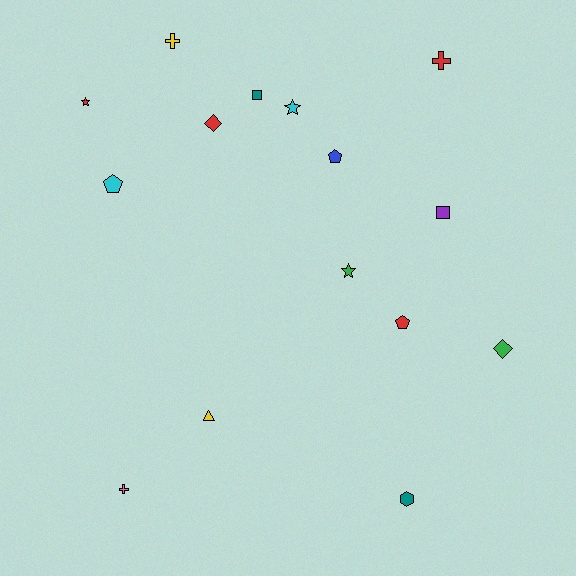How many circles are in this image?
There are no circles.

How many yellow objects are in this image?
There are 2 yellow objects.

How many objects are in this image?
There are 15 objects.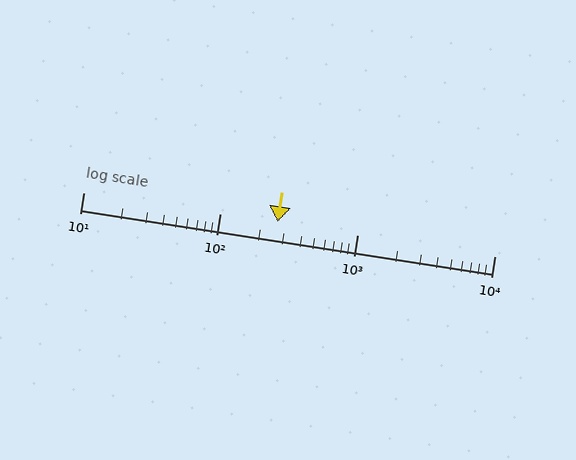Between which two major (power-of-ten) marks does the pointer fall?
The pointer is between 100 and 1000.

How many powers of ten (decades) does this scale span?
The scale spans 3 decades, from 10 to 10000.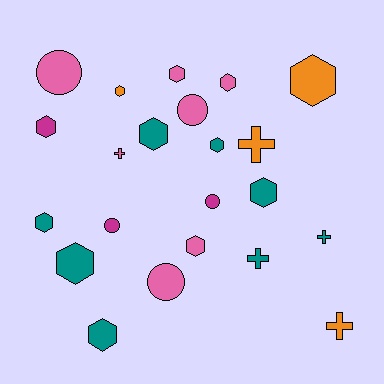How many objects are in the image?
There are 22 objects.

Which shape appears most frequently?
Hexagon, with 12 objects.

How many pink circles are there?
There are 3 pink circles.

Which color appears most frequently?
Teal, with 8 objects.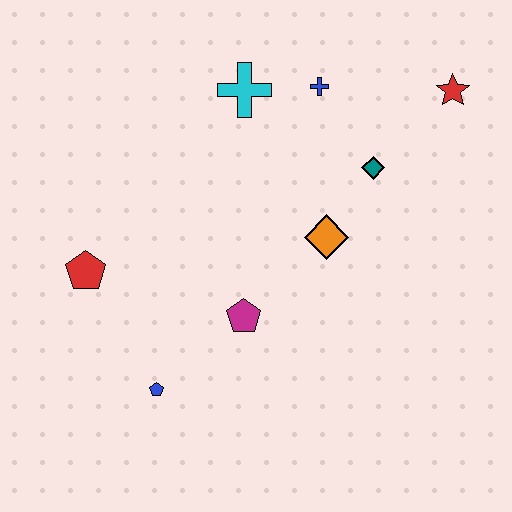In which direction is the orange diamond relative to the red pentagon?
The orange diamond is to the right of the red pentagon.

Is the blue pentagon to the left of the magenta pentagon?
Yes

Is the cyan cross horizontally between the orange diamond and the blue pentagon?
Yes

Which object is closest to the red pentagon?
The blue pentagon is closest to the red pentagon.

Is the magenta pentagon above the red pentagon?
No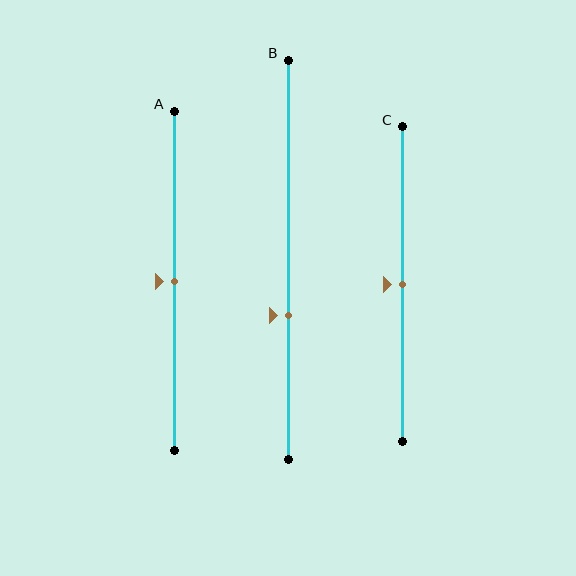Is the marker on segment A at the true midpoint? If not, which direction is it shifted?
Yes, the marker on segment A is at the true midpoint.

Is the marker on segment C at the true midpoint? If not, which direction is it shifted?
Yes, the marker on segment C is at the true midpoint.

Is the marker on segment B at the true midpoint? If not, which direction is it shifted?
No, the marker on segment B is shifted downward by about 14% of the segment length.